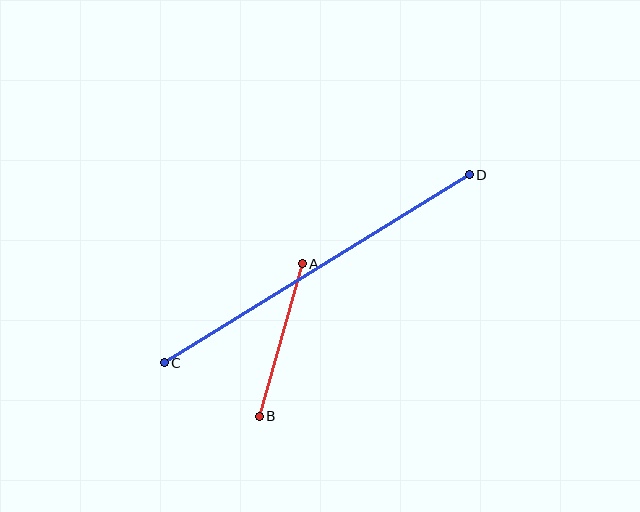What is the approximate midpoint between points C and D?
The midpoint is at approximately (317, 269) pixels.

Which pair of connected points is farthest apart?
Points C and D are farthest apart.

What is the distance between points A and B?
The distance is approximately 158 pixels.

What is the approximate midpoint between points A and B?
The midpoint is at approximately (281, 340) pixels.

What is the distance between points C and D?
The distance is approximately 358 pixels.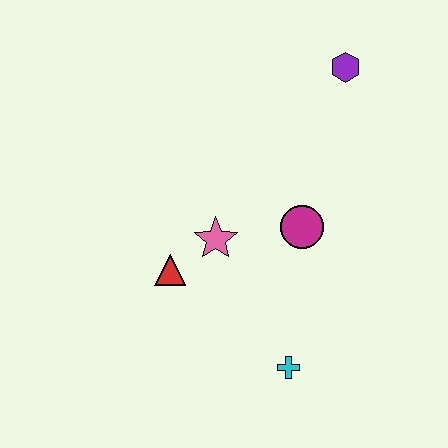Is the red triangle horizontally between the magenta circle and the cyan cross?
No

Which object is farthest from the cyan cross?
The purple hexagon is farthest from the cyan cross.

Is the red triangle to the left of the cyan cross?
Yes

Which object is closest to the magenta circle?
The pink star is closest to the magenta circle.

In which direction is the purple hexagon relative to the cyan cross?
The purple hexagon is above the cyan cross.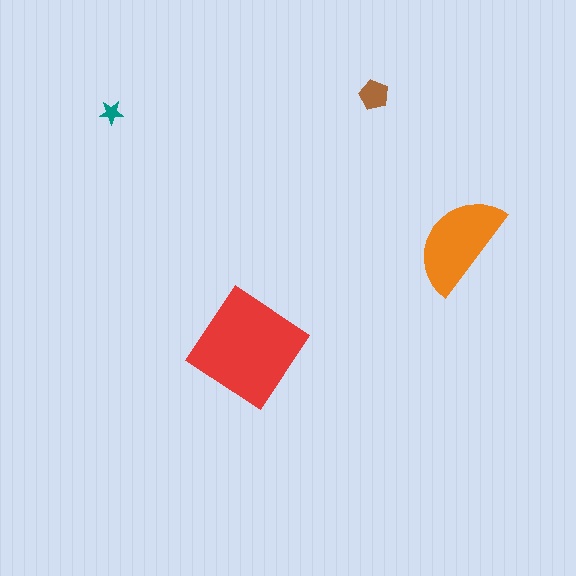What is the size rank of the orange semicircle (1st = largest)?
2nd.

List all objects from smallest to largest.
The teal star, the brown pentagon, the orange semicircle, the red diamond.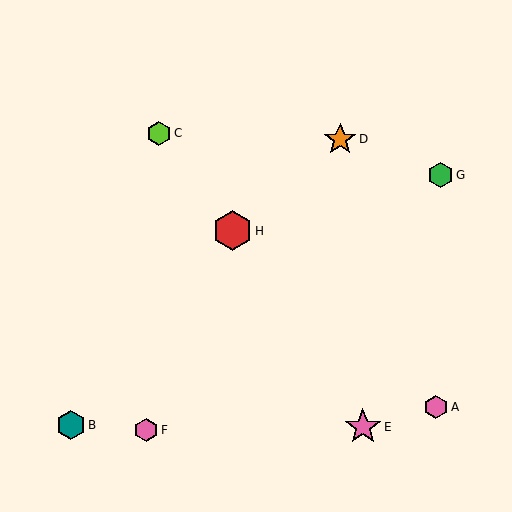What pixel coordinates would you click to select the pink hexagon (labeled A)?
Click at (436, 407) to select the pink hexagon A.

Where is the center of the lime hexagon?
The center of the lime hexagon is at (159, 133).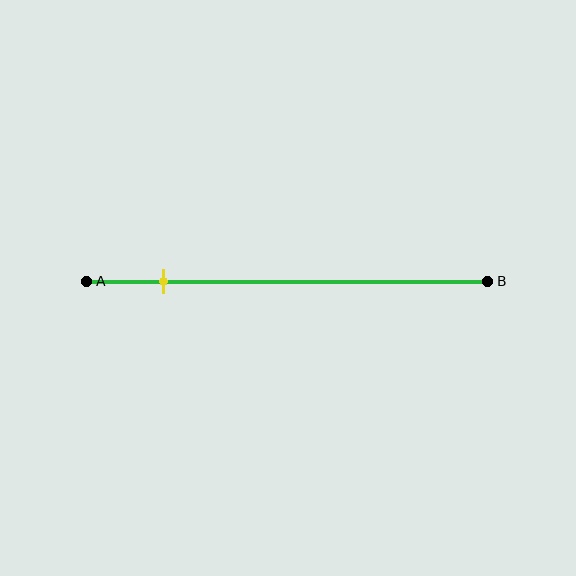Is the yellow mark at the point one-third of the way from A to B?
No, the mark is at about 20% from A, not at the 33% one-third point.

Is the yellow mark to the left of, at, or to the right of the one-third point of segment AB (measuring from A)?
The yellow mark is to the left of the one-third point of segment AB.